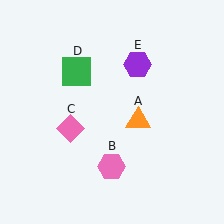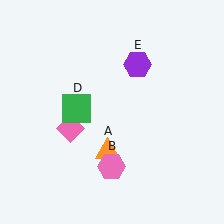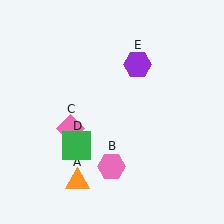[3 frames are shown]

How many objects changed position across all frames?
2 objects changed position: orange triangle (object A), green square (object D).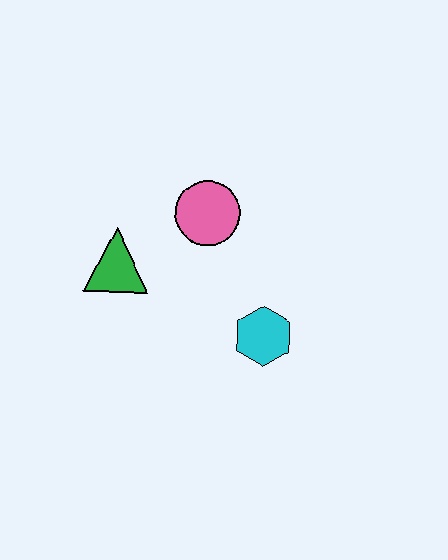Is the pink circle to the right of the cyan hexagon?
No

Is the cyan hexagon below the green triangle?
Yes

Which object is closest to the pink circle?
The green triangle is closest to the pink circle.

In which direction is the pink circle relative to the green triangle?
The pink circle is to the right of the green triangle.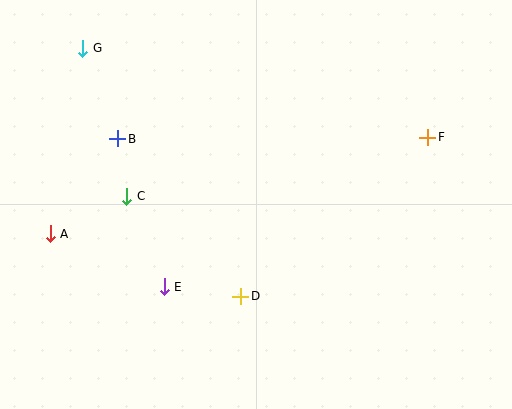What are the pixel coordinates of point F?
Point F is at (428, 137).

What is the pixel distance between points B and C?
The distance between B and C is 58 pixels.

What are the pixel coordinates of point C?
Point C is at (127, 196).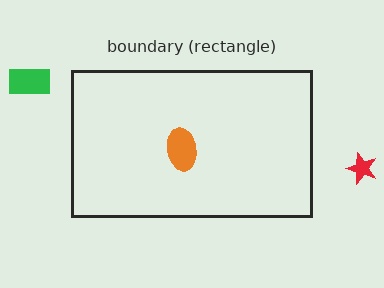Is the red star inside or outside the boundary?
Outside.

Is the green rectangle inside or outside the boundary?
Outside.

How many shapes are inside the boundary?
1 inside, 2 outside.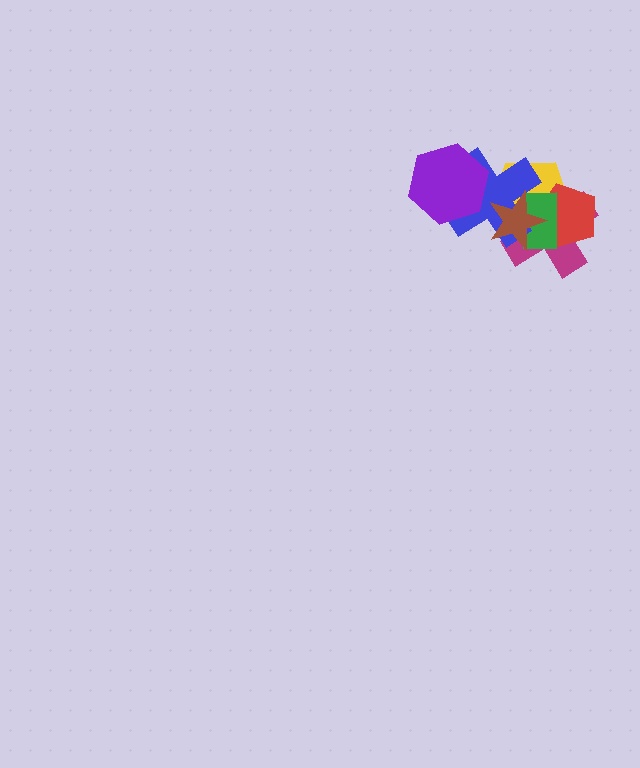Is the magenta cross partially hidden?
Yes, it is partially covered by another shape.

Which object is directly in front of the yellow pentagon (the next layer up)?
The red pentagon is directly in front of the yellow pentagon.